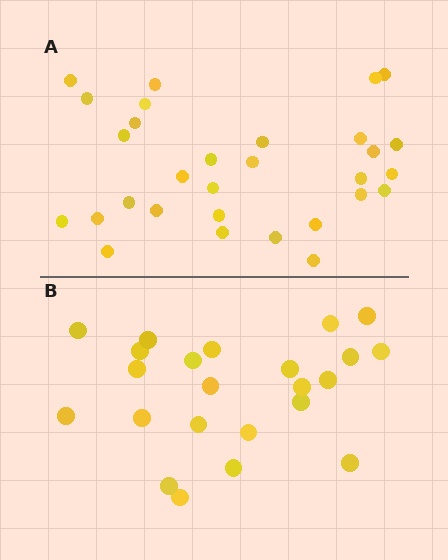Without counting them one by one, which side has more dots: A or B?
Region A (the top region) has more dots.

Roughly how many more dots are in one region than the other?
Region A has roughly 8 or so more dots than region B.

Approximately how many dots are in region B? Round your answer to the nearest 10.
About 20 dots. (The exact count is 23, which rounds to 20.)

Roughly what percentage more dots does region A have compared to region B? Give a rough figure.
About 30% more.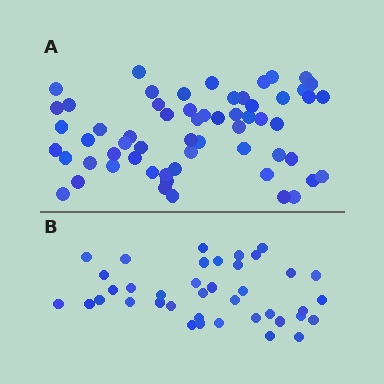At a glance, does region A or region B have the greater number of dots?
Region A (the top region) has more dots.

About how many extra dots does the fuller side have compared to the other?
Region A has approximately 20 more dots than region B.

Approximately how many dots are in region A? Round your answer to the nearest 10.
About 60 dots.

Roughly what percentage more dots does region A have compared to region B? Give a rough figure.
About 55% more.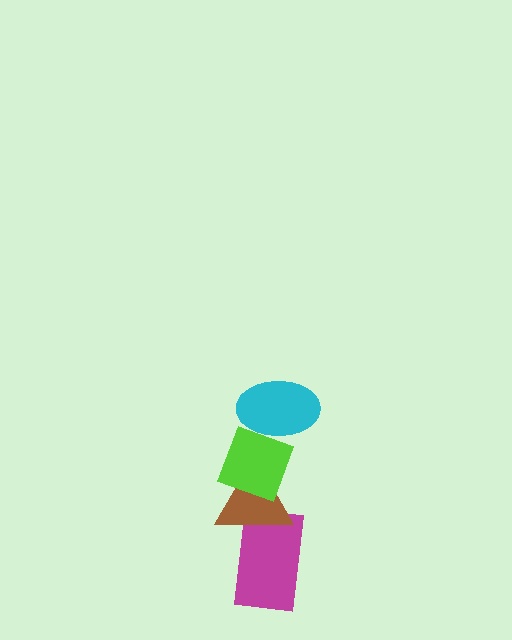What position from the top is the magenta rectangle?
The magenta rectangle is 4th from the top.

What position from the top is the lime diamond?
The lime diamond is 2nd from the top.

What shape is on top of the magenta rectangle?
The brown triangle is on top of the magenta rectangle.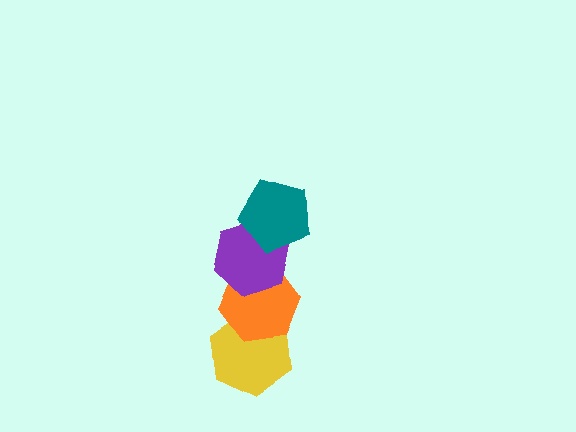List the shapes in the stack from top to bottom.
From top to bottom: the teal pentagon, the purple hexagon, the orange hexagon, the yellow hexagon.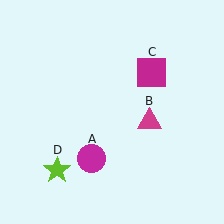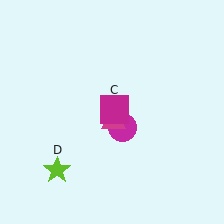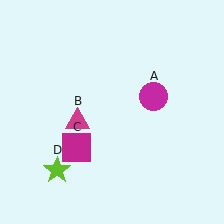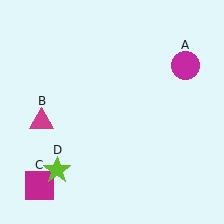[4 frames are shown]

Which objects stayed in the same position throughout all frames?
Lime star (object D) remained stationary.